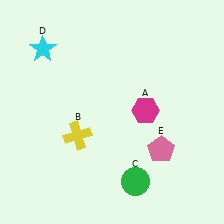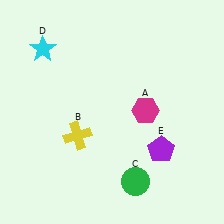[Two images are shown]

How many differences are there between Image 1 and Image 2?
There is 1 difference between the two images.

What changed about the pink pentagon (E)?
In Image 1, E is pink. In Image 2, it changed to purple.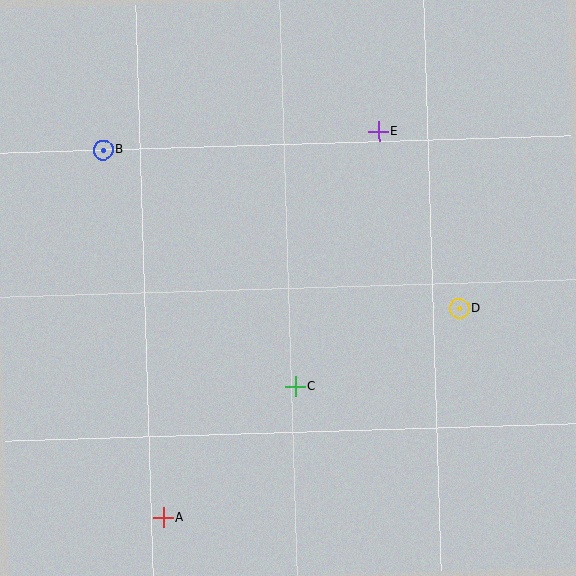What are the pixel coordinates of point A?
Point A is at (163, 518).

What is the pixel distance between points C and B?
The distance between C and B is 305 pixels.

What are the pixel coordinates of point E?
Point E is at (378, 132).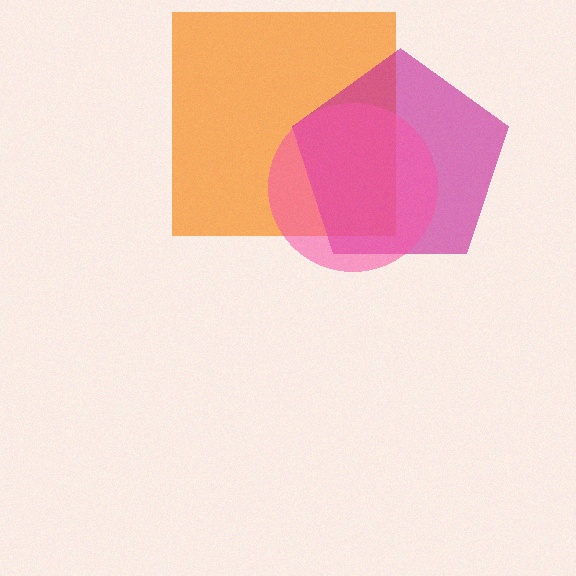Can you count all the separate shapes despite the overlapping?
Yes, there are 3 separate shapes.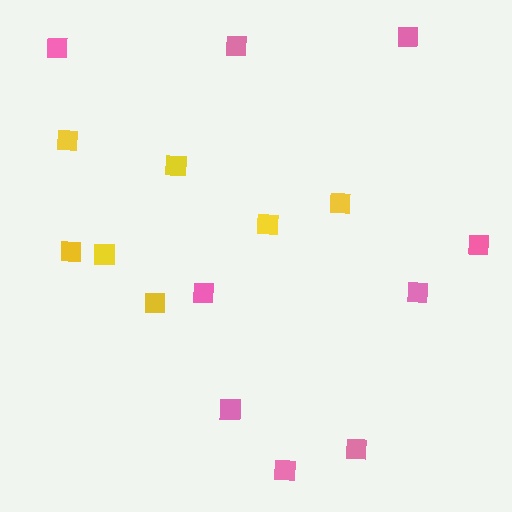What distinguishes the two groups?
There are 2 groups: one group of pink squares (9) and one group of yellow squares (7).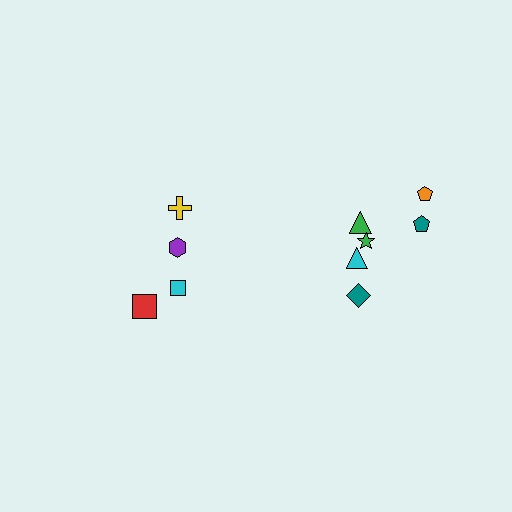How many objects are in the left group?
There are 4 objects.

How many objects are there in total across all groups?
There are 10 objects.